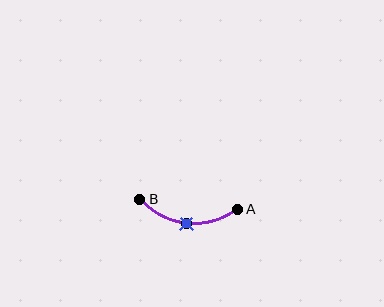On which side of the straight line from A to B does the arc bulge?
The arc bulges below the straight line connecting A and B.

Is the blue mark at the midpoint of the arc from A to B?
Yes. The blue mark lies on the arc at equal arc-length from both A and B — it is the arc midpoint.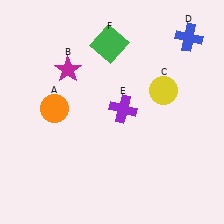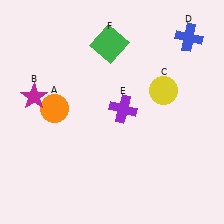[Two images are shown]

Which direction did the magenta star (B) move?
The magenta star (B) moved left.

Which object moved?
The magenta star (B) moved left.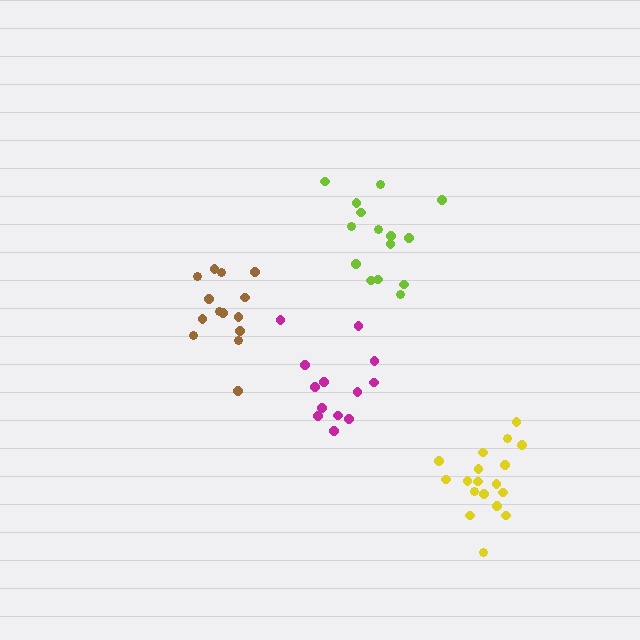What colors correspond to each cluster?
The clusters are colored: brown, magenta, lime, yellow.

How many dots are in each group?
Group 1: 14 dots, Group 2: 13 dots, Group 3: 15 dots, Group 4: 18 dots (60 total).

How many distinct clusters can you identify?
There are 4 distinct clusters.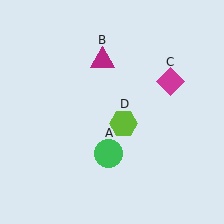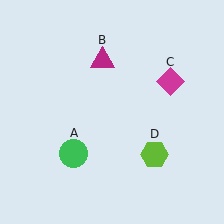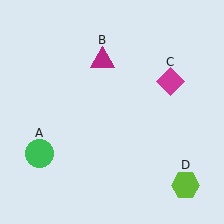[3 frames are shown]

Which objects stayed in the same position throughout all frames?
Magenta triangle (object B) and magenta diamond (object C) remained stationary.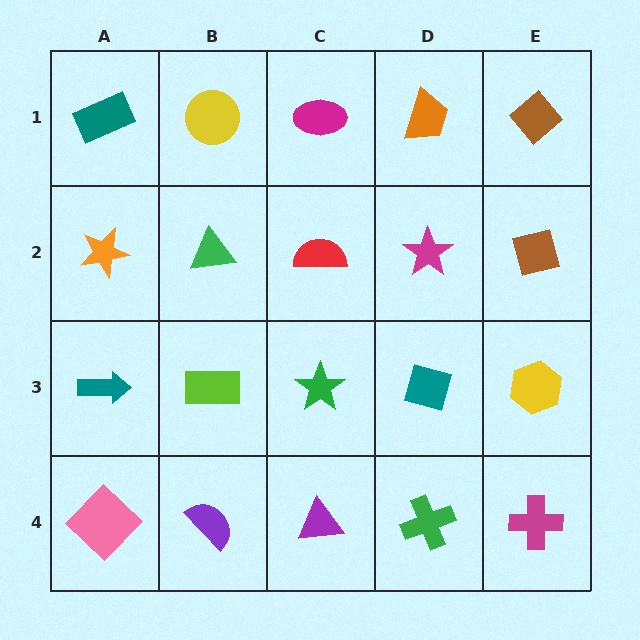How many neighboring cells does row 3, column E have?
3.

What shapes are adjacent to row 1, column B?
A green triangle (row 2, column B), a teal rectangle (row 1, column A), a magenta ellipse (row 1, column C).